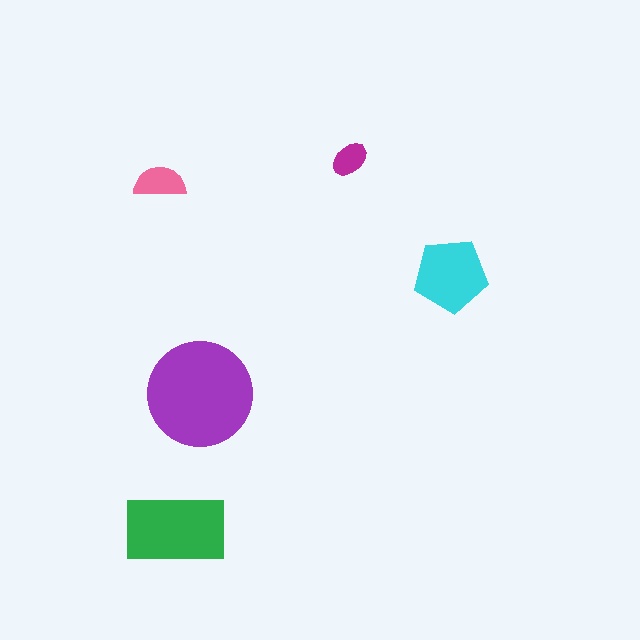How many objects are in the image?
There are 5 objects in the image.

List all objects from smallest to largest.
The magenta ellipse, the pink semicircle, the cyan pentagon, the green rectangle, the purple circle.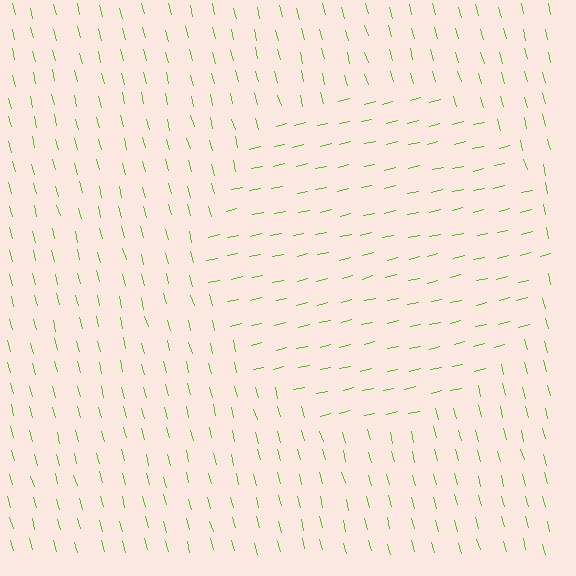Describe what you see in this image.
The image is filled with small lime line segments. A circle region in the image has lines oriented differently from the surrounding lines, creating a visible texture boundary.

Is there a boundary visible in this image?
Yes, there is a texture boundary formed by a change in line orientation.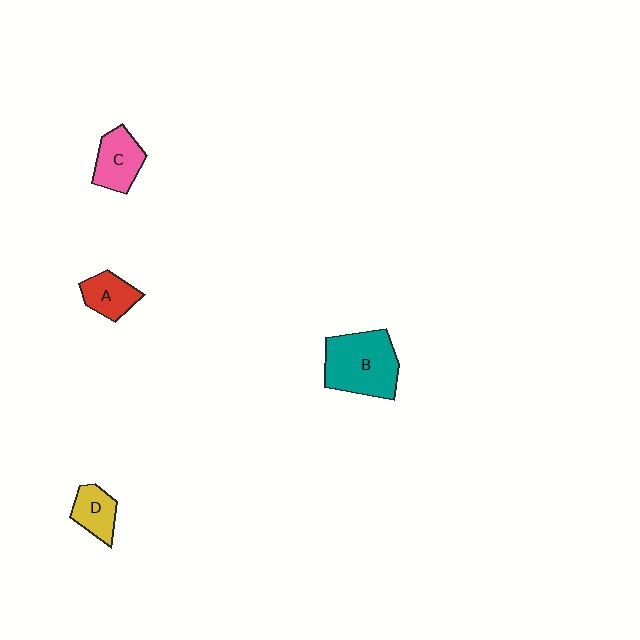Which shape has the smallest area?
Shape D (yellow).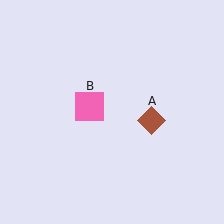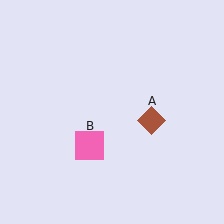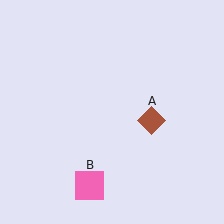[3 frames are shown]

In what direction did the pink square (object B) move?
The pink square (object B) moved down.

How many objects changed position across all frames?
1 object changed position: pink square (object B).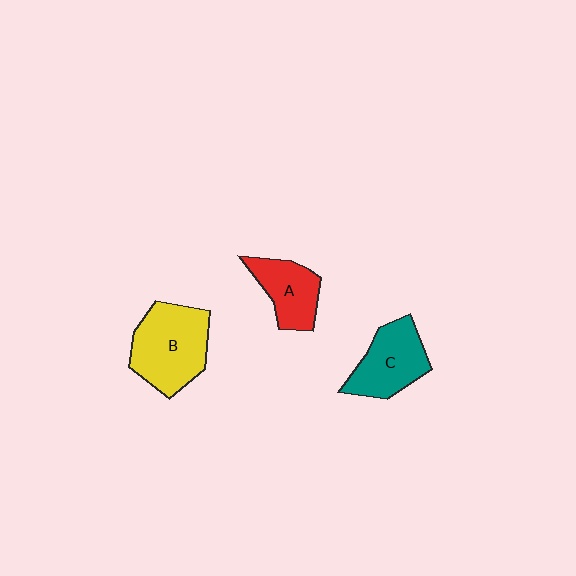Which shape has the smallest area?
Shape A (red).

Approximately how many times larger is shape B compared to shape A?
Approximately 1.6 times.